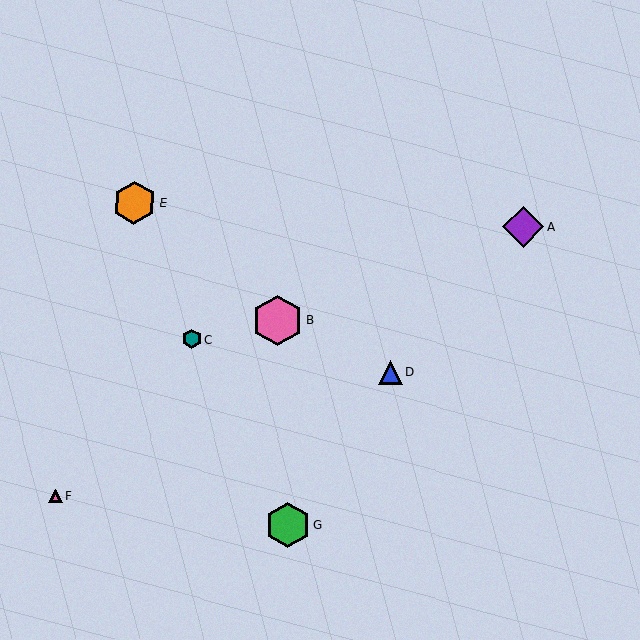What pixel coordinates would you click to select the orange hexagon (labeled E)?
Click at (134, 203) to select the orange hexagon E.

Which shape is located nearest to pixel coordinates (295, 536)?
The green hexagon (labeled G) at (288, 525) is nearest to that location.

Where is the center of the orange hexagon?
The center of the orange hexagon is at (134, 203).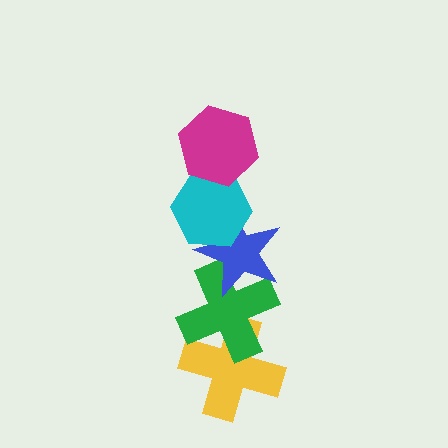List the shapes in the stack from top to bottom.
From top to bottom: the magenta hexagon, the cyan hexagon, the blue star, the green cross, the yellow cross.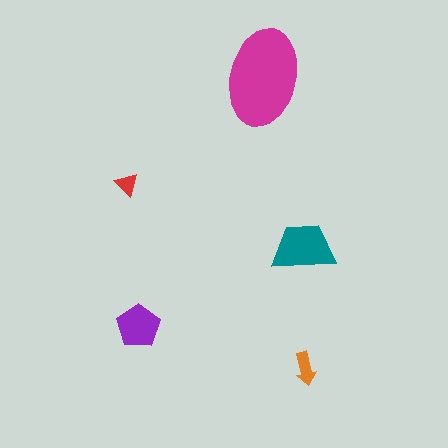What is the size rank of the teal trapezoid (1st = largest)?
2nd.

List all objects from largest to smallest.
The magenta ellipse, the teal trapezoid, the purple pentagon, the orange arrow, the red triangle.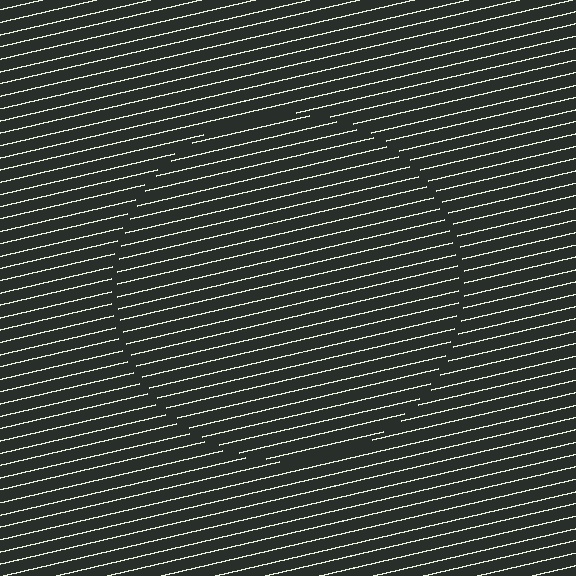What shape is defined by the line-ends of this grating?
An illusory circle. The interior of the shape contains the same grating, shifted by half a period — the contour is defined by the phase discontinuity where line-ends from the inner and outer gratings abut.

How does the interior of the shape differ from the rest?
The interior of the shape contains the same grating, shifted by half a period — the contour is defined by the phase discontinuity where line-ends from the inner and outer gratings abut.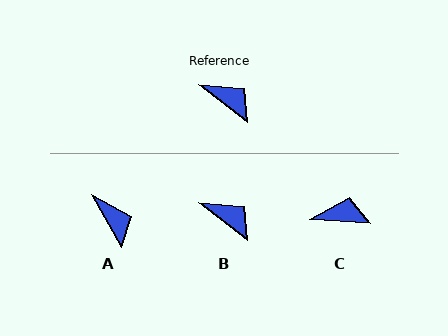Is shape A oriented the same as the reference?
No, it is off by about 24 degrees.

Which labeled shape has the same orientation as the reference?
B.